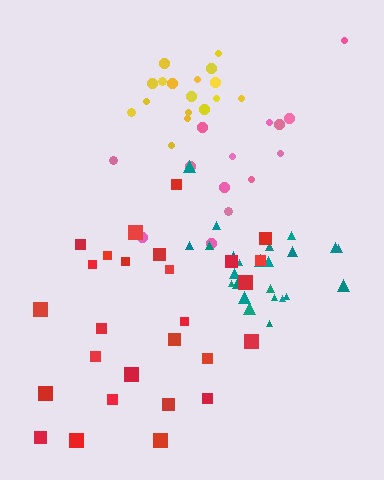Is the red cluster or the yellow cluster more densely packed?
Yellow.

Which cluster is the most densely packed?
Yellow.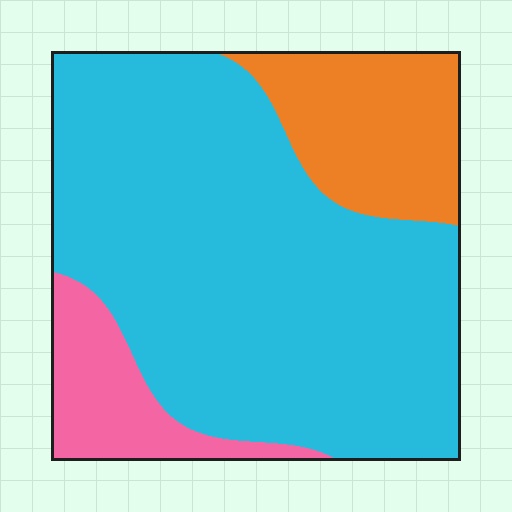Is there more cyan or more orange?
Cyan.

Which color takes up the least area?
Pink, at roughly 10%.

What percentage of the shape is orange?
Orange covers 17% of the shape.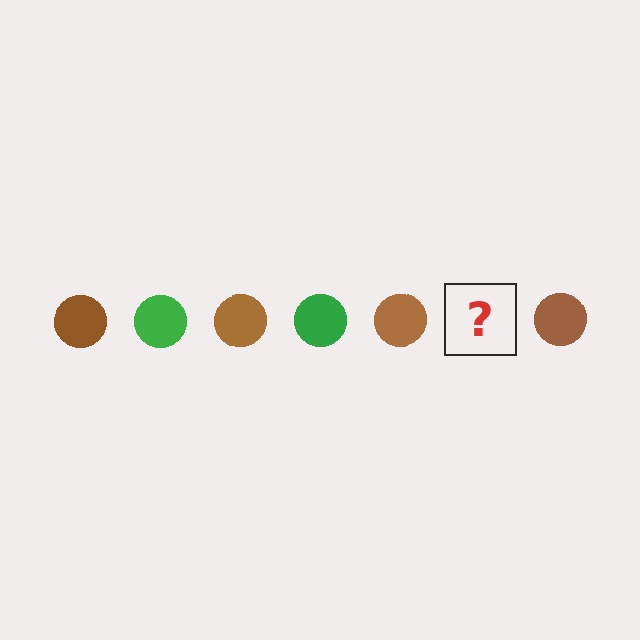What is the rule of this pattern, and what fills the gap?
The rule is that the pattern cycles through brown, green circles. The gap should be filled with a green circle.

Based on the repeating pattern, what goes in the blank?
The blank should be a green circle.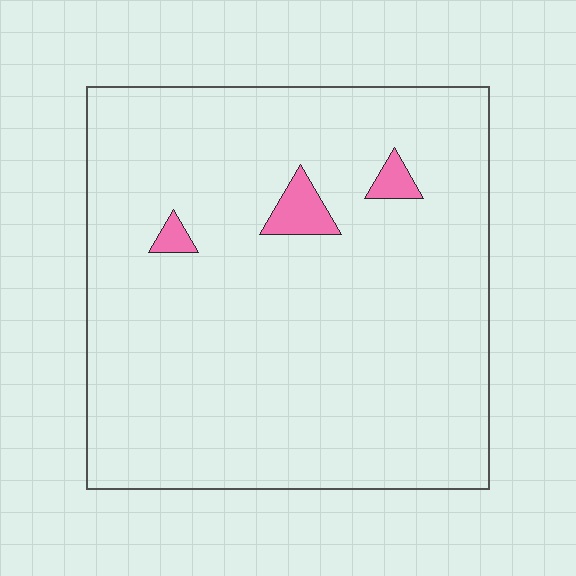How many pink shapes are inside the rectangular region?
3.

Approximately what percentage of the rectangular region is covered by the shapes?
Approximately 5%.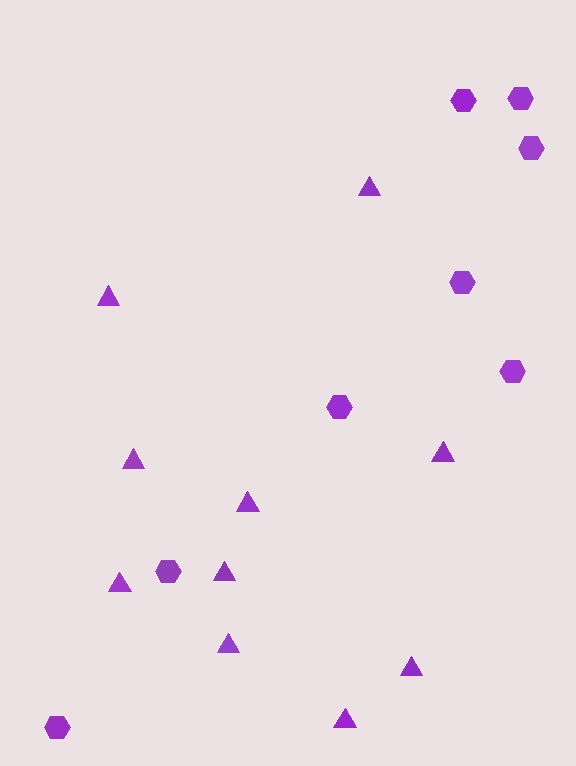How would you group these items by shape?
There are 2 groups: one group of triangles (10) and one group of hexagons (8).